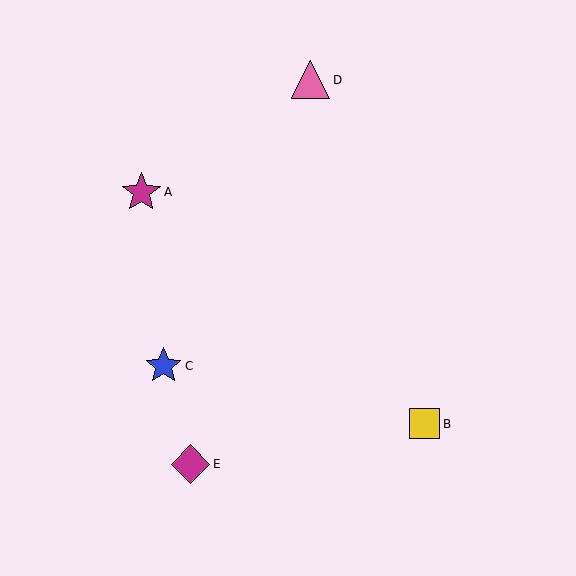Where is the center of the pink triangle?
The center of the pink triangle is at (310, 80).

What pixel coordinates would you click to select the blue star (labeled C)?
Click at (163, 366) to select the blue star C.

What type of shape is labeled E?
Shape E is a magenta diamond.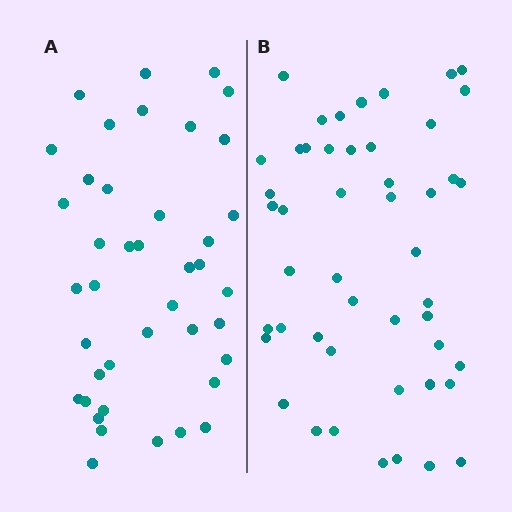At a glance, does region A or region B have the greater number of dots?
Region B (the right region) has more dots.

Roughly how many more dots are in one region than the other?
Region B has roughly 8 or so more dots than region A.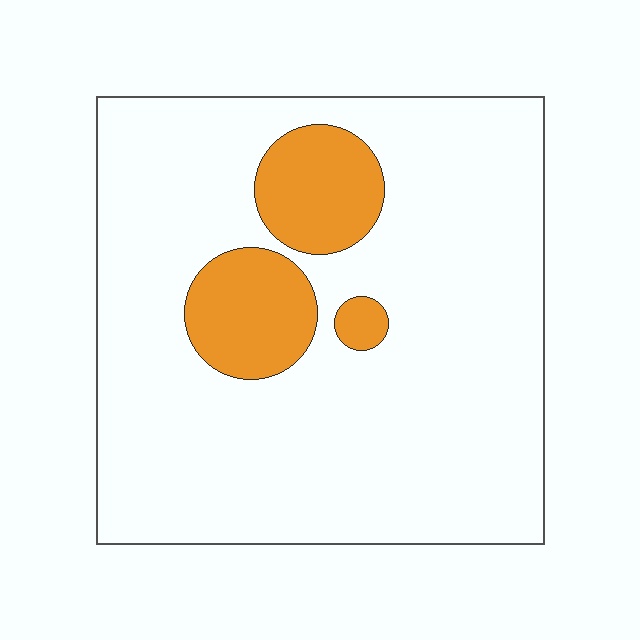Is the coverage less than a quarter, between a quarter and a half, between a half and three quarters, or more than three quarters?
Less than a quarter.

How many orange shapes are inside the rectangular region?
3.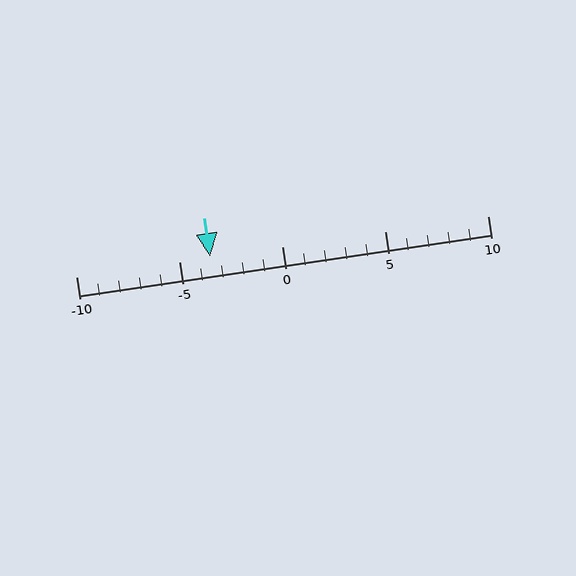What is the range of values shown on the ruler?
The ruler shows values from -10 to 10.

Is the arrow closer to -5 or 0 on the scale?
The arrow is closer to -5.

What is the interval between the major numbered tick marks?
The major tick marks are spaced 5 units apart.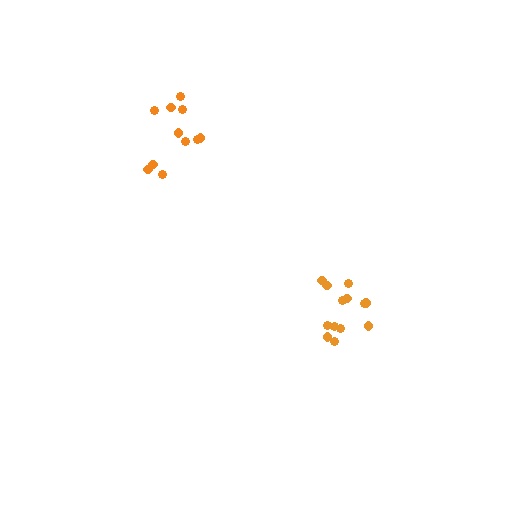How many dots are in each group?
Group 1: 13 dots, Group 2: 11 dots (24 total).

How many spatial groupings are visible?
There are 2 spatial groupings.